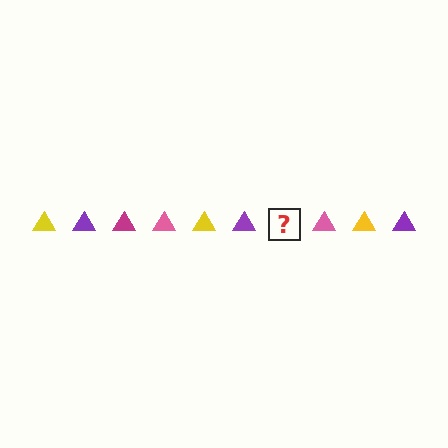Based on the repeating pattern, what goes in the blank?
The blank should be a magenta triangle.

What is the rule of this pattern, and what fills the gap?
The rule is that the pattern cycles through yellow, purple, magenta, pink triangles. The gap should be filled with a magenta triangle.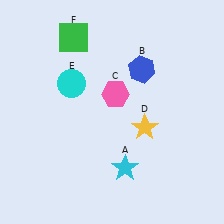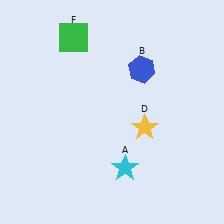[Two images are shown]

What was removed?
The cyan circle (E), the pink hexagon (C) were removed in Image 2.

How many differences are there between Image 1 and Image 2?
There are 2 differences between the two images.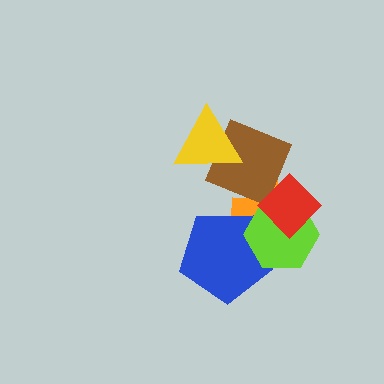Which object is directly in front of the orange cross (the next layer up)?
The brown diamond is directly in front of the orange cross.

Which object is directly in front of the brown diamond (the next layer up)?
The yellow triangle is directly in front of the brown diamond.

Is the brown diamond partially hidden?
Yes, it is partially covered by another shape.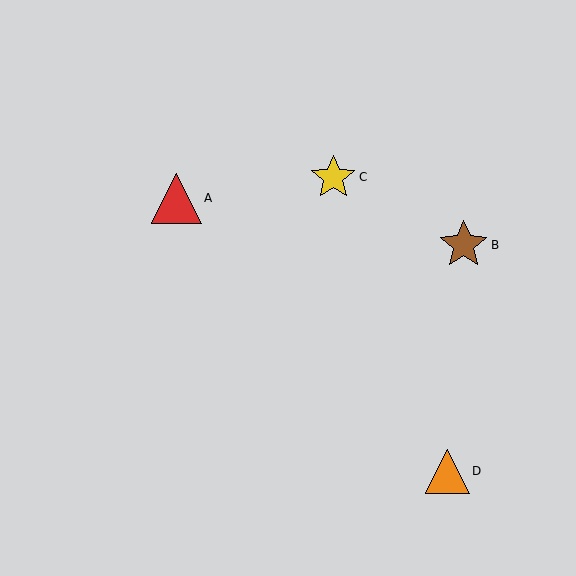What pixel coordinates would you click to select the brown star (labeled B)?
Click at (464, 245) to select the brown star B.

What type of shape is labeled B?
Shape B is a brown star.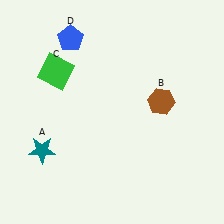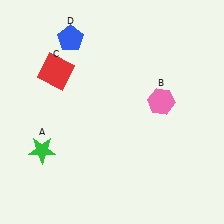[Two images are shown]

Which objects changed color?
A changed from teal to green. B changed from brown to pink. C changed from green to red.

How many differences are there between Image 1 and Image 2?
There are 3 differences between the two images.